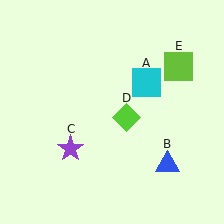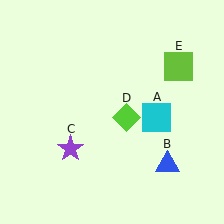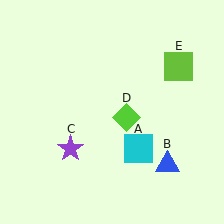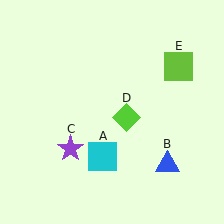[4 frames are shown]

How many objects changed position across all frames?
1 object changed position: cyan square (object A).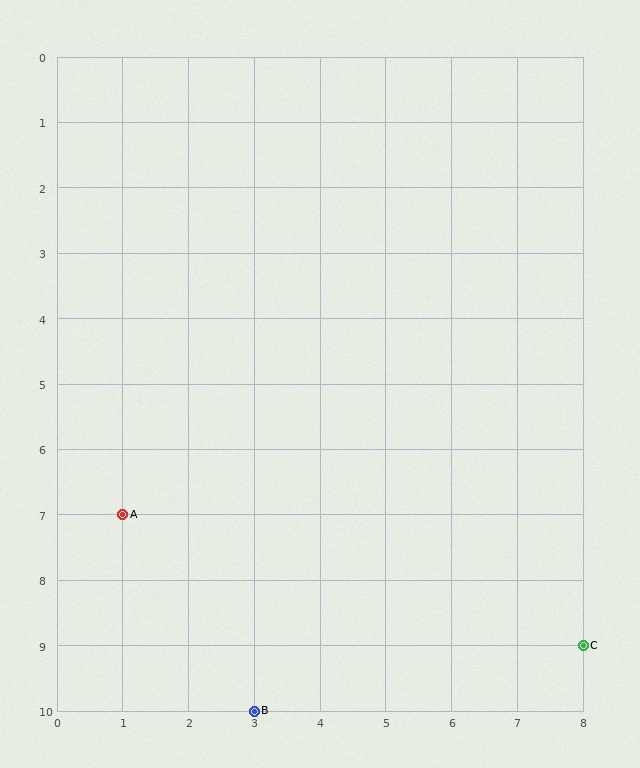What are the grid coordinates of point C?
Point C is at grid coordinates (8, 9).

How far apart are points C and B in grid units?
Points C and B are 5 columns and 1 row apart (about 5.1 grid units diagonally).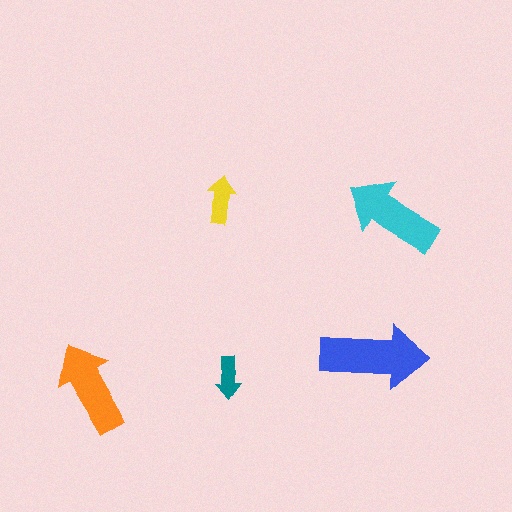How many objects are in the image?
There are 5 objects in the image.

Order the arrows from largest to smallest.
the blue one, the cyan one, the orange one, the yellow one, the teal one.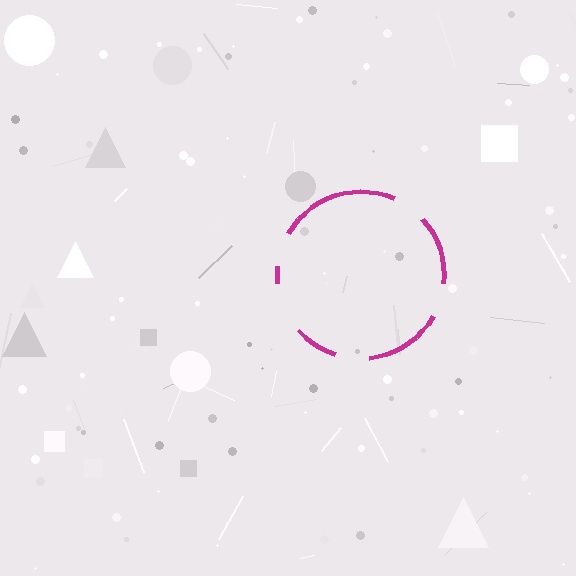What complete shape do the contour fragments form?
The contour fragments form a circle.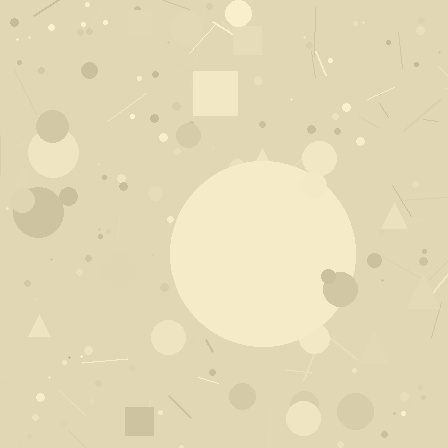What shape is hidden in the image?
A circle is hidden in the image.